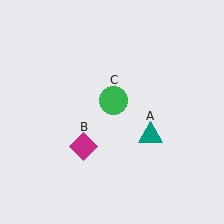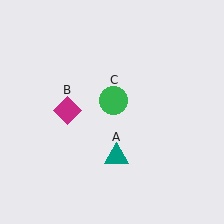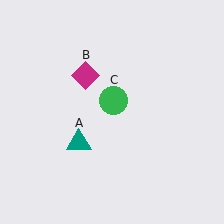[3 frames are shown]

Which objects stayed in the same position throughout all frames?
Green circle (object C) remained stationary.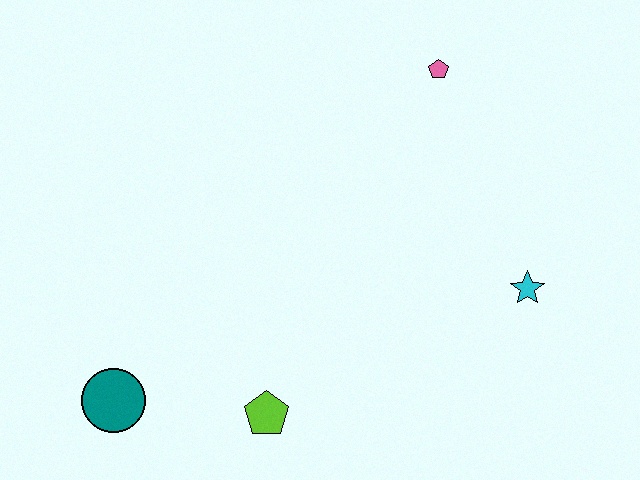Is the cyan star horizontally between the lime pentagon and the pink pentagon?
No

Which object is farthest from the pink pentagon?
The teal circle is farthest from the pink pentagon.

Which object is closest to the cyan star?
The pink pentagon is closest to the cyan star.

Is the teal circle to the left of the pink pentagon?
Yes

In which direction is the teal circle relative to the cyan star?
The teal circle is to the left of the cyan star.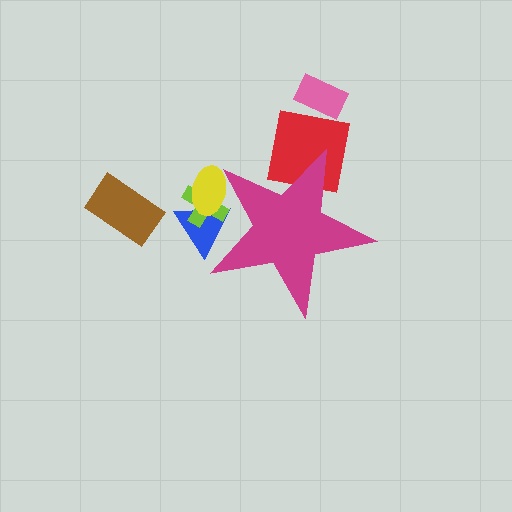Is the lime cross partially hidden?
Yes, the lime cross is partially hidden behind the magenta star.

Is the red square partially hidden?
Yes, the red square is partially hidden behind the magenta star.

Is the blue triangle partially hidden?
Yes, the blue triangle is partially hidden behind the magenta star.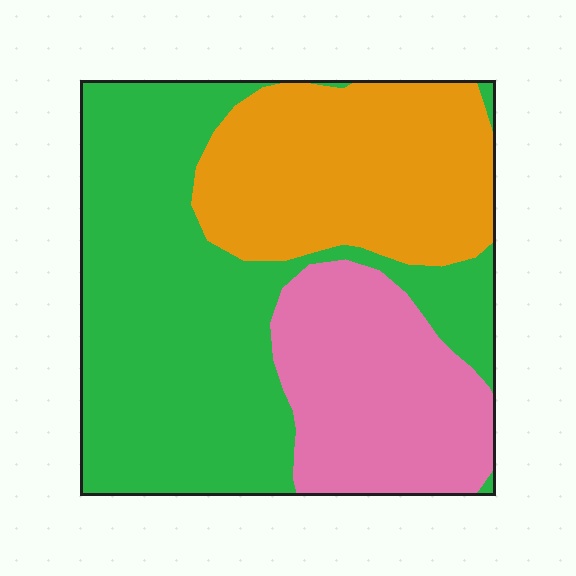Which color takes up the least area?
Pink, at roughly 25%.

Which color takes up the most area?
Green, at roughly 50%.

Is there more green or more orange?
Green.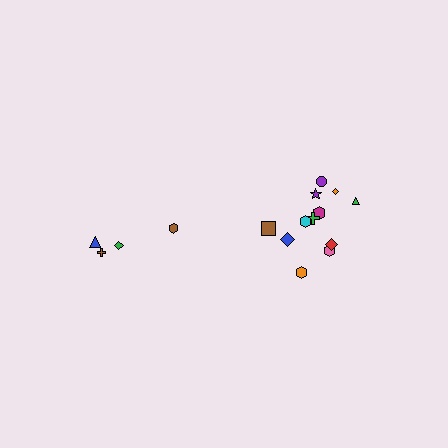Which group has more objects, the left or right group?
The right group.